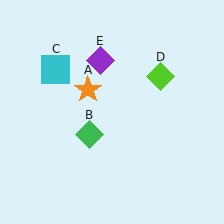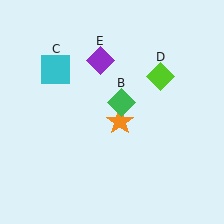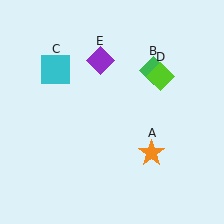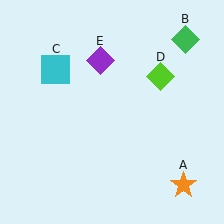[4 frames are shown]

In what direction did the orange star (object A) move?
The orange star (object A) moved down and to the right.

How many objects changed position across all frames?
2 objects changed position: orange star (object A), green diamond (object B).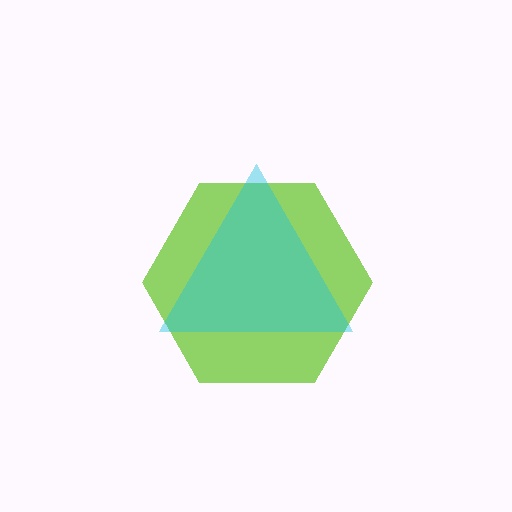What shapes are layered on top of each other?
The layered shapes are: a lime hexagon, a cyan triangle.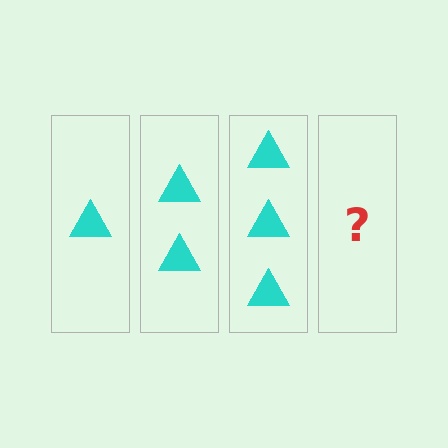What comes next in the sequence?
The next element should be 4 triangles.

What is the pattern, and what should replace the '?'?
The pattern is that each step adds one more triangle. The '?' should be 4 triangles.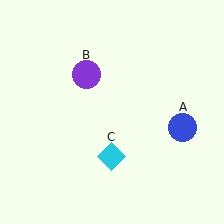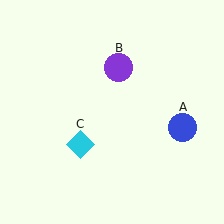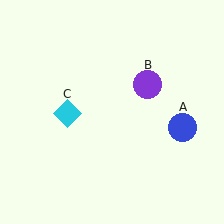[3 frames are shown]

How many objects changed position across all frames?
2 objects changed position: purple circle (object B), cyan diamond (object C).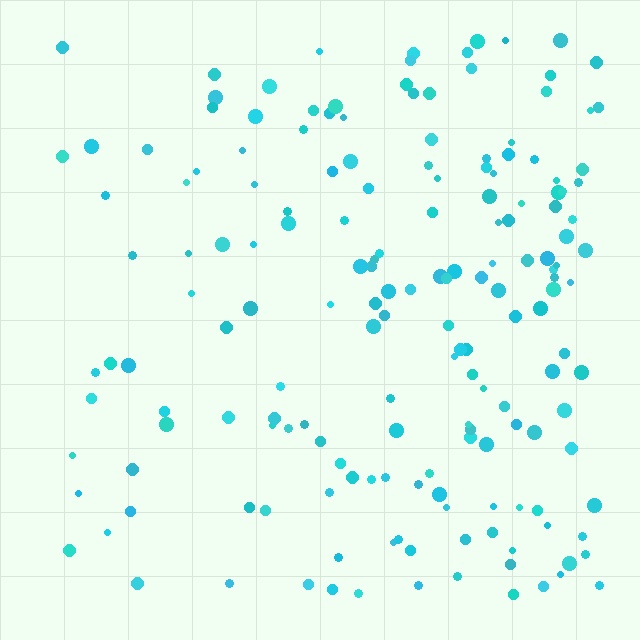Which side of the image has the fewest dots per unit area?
The left.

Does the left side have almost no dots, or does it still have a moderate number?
Still a moderate number, just noticeably fewer than the right.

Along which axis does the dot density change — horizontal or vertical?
Horizontal.